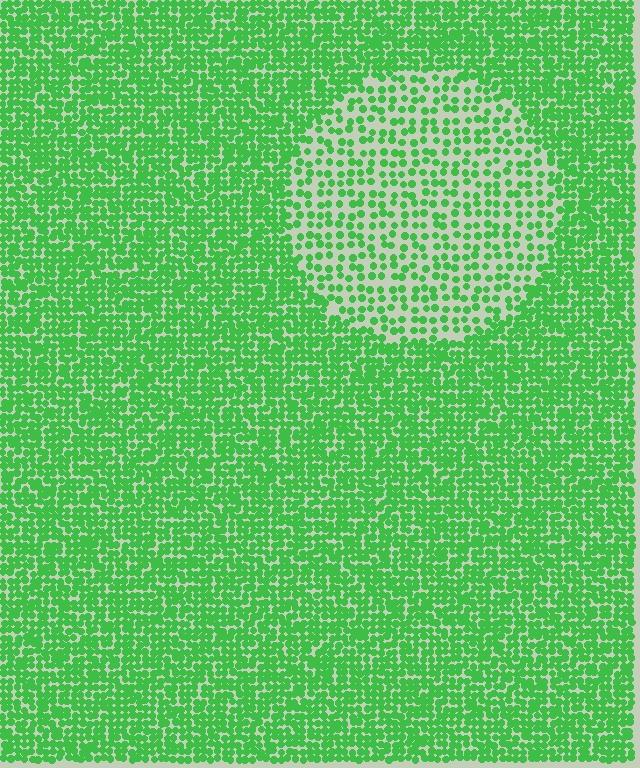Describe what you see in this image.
The image contains small green elements arranged at two different densities. A circle-shaped region is visible where the elements are less densely packed than the surrounding area.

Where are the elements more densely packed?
The elements are more densely packed outside the circle boundary.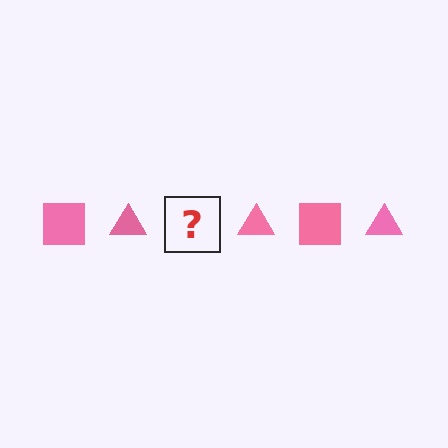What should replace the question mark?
The question mark should be replaced with a pink square.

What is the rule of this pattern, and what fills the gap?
The rule is that the pattern cycles through square, triangle shapes in pink. The gap should be filled with a pink square.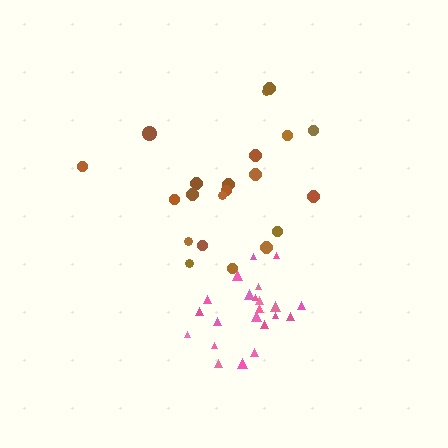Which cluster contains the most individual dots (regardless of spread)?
Pink (22).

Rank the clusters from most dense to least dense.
pink, brown.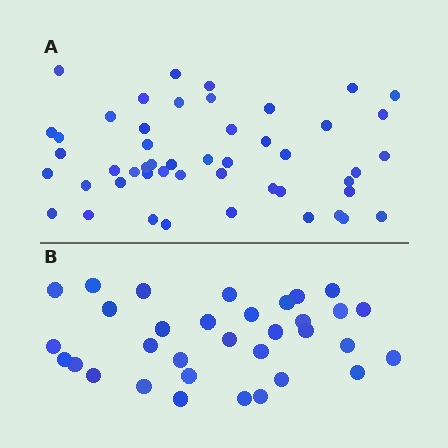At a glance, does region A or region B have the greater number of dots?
Region A (the top region) has more dots.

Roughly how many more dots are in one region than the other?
Region A has approximately 15 more dots than region B.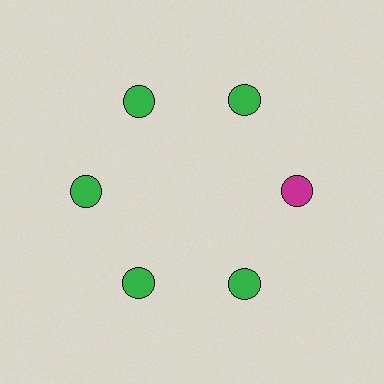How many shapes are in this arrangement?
There are 6 shapes arranged in a ring pattern.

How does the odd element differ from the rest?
It has a different color: magenta instead of green.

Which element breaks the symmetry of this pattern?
The magenta circle at roughly the 3 o'clock position breaks the symmetry. All other shapes are green circles.